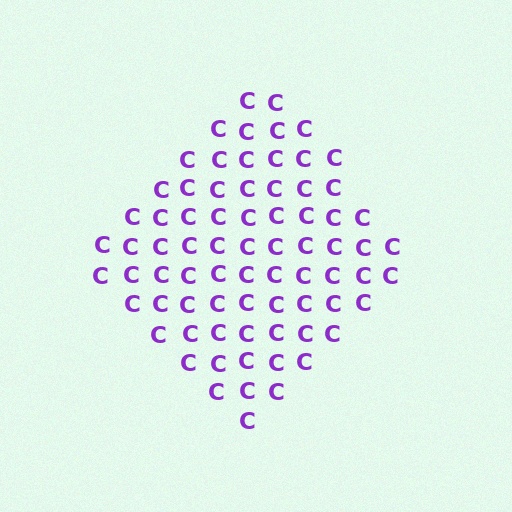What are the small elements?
The small elements are letter C's.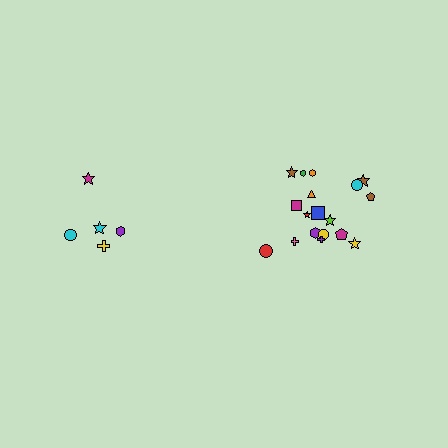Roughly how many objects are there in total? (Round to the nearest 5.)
Roughly 25 objects in total.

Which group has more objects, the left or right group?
The right group.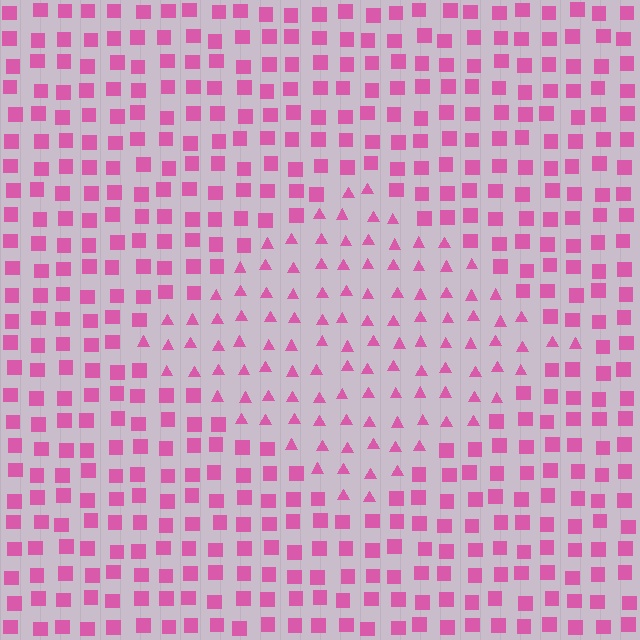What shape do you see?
I see a diamond.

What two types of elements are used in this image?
The image uses triangles inside the diamond region and squares outside it.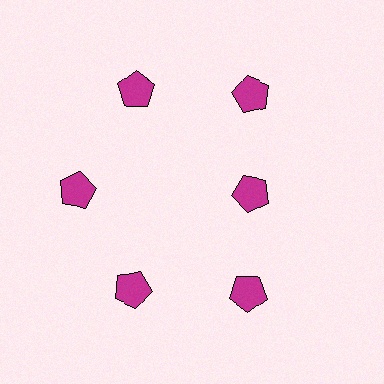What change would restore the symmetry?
The symmetry would be restored by moving it outward, back onto the ring so that all 6 pentagons sit at equal angles and equal distance from the center.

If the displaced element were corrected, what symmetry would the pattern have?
It would have 6-fold rotational symmetry — the pattern would map onto itself every 60 degrees.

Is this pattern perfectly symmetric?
No. The 6 magenta pentagons are arranged in a ring, but one element near the 3 o'clock position is pulled inward toward the center, breaking the 6-fold rotational symmetry.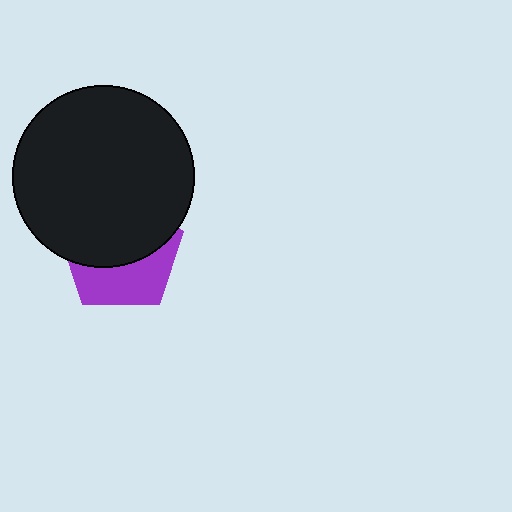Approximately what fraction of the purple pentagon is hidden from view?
Roughly 58% of the purple pentagon is hidden behind the black circle.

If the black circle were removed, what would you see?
You would see the complete purple pentagon.